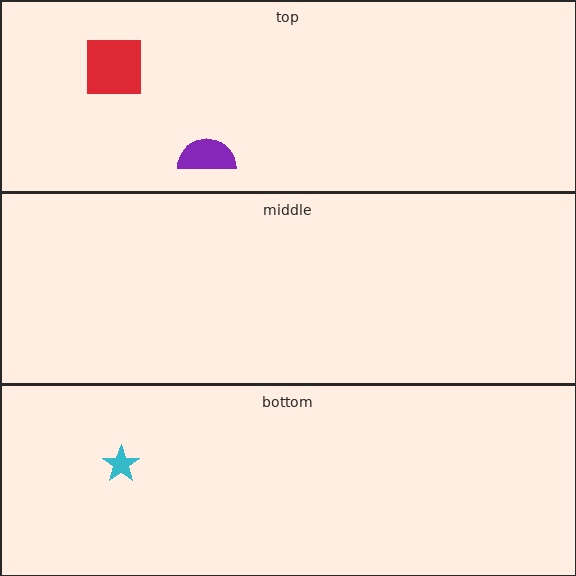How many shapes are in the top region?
2.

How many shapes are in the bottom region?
1.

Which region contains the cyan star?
The bottom region.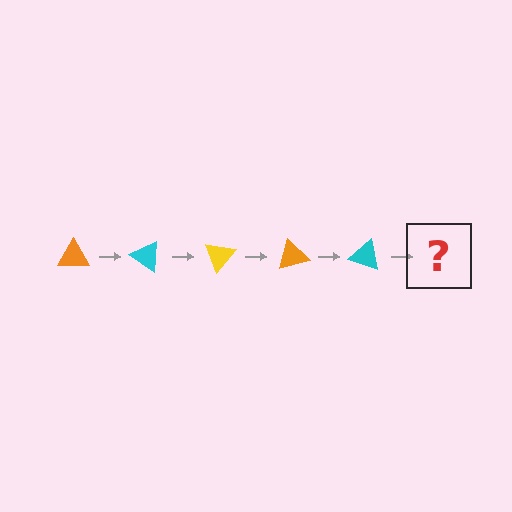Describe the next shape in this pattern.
It should be a yellow triangle, rotated 175 degrees from the start.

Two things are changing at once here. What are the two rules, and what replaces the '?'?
The two rules are that it rotates 35 degrees each step and the color cycles through orange, cyan, and yellow. The '?' should be a yellow triangle, rotated 175 degrees from the start.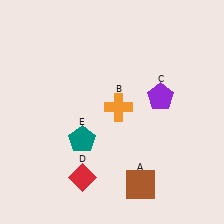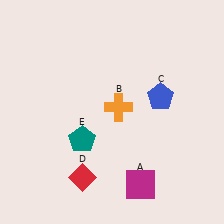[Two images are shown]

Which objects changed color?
A changed from brown to magenta. C changed from purple to blue.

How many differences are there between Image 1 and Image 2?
There are 2 differences between the two images.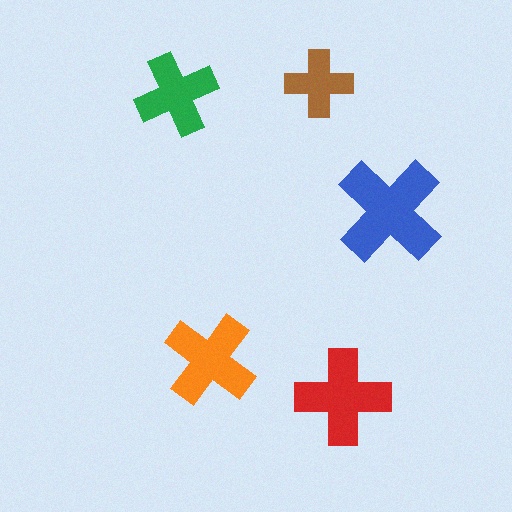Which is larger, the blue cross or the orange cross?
The blue one.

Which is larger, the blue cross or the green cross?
The blue one.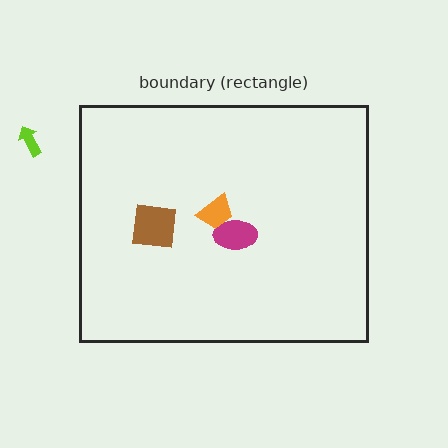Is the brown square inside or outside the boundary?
Inside.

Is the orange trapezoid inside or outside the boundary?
Inside.